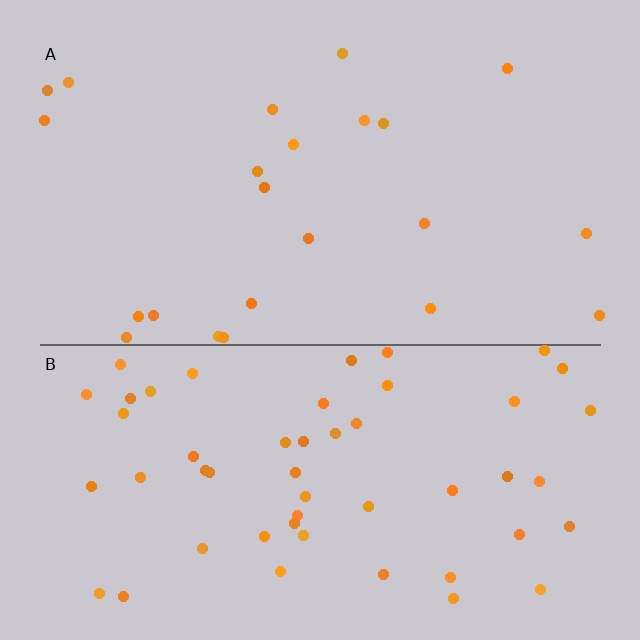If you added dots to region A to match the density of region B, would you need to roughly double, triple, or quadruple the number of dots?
Approximately double.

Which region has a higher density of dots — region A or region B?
B (the bottom).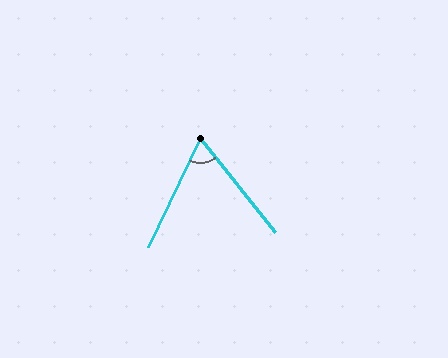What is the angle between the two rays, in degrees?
Approximately 64 degrees.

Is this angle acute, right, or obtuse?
It is acute.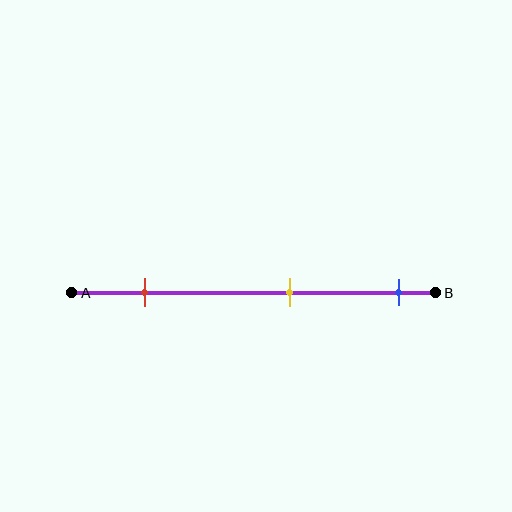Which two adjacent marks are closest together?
The yellow and blue marks are the closest adjacent pair.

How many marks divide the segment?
There are 3 marks dividing the segment.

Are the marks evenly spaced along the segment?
Yes, the marks are approximately evenly spaced.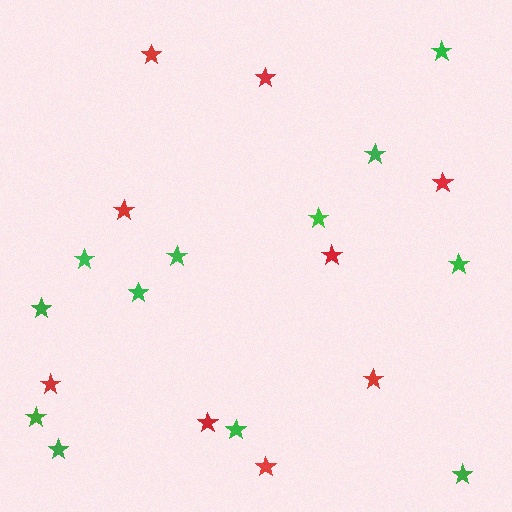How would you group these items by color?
There are 2 groups: one group of red stars (9) and one group of green stars (12).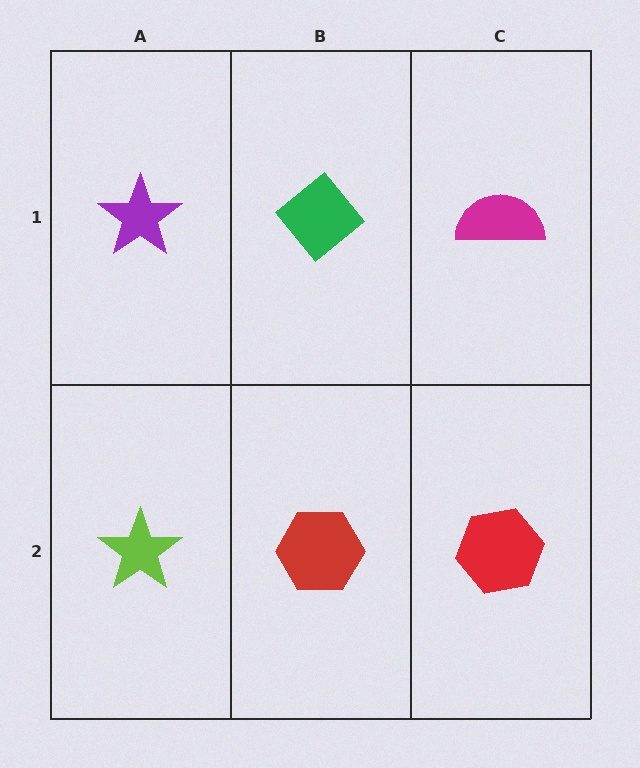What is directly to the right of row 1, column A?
A green diamond.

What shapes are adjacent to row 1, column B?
A red hexagon (row 2, column B), a purple star (row 1, column A), a magenta semicircle (row 1, column C).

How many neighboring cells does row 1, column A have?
2.